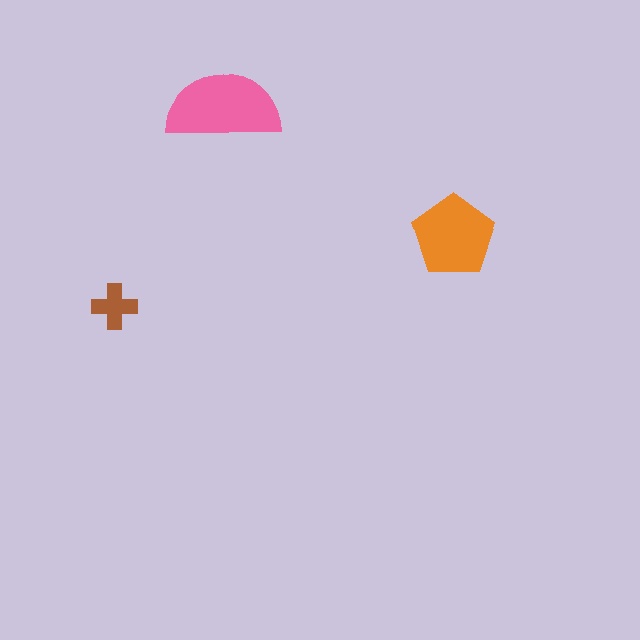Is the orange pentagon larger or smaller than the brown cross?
Larger.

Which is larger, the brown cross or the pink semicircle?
The pink semicircle.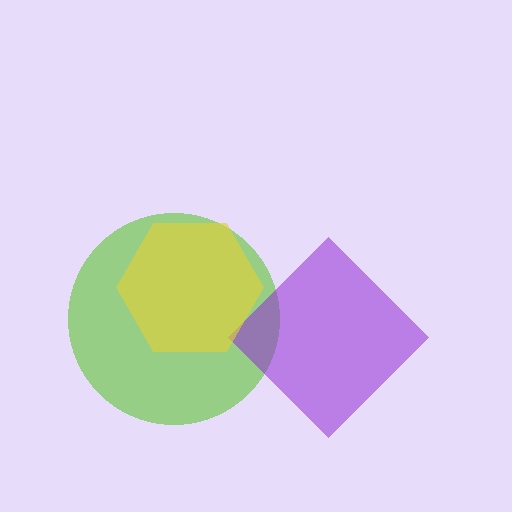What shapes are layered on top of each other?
The layered shapes are: a lime circle, a purple diamond, a yellow hexagon.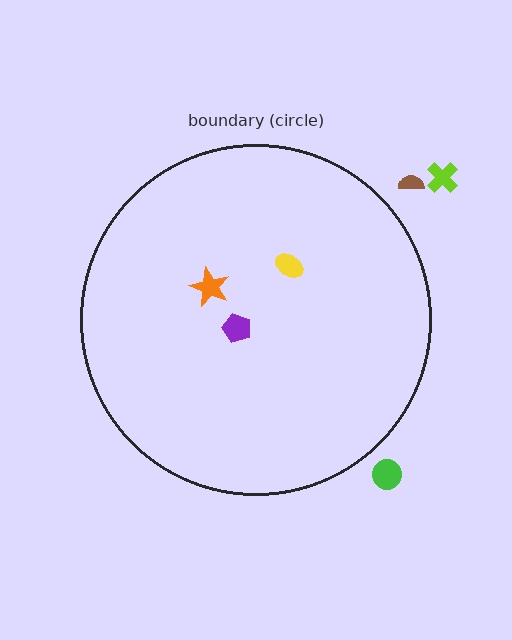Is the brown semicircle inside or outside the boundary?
Outside.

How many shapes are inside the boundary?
3 inside, 3 outside.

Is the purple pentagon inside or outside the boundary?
Inside.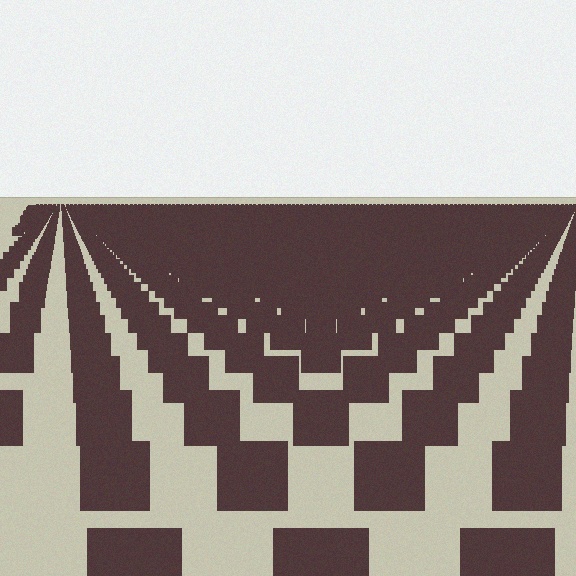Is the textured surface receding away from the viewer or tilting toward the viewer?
The surface is receding away from the viewer. Texture elements get smaller and denser toward the top.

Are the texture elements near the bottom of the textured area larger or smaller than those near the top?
Larger. Near the bottom, elements are closer to the viewer and appear at a bigger on-screen size.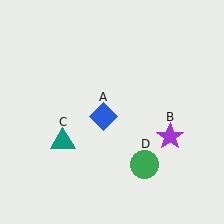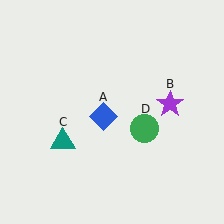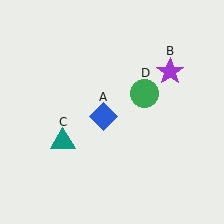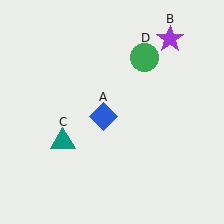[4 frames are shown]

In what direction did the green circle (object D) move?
The green circle (object D) moved up.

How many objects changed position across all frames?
2 objects changed position: purple star (object B), green circle (object D).